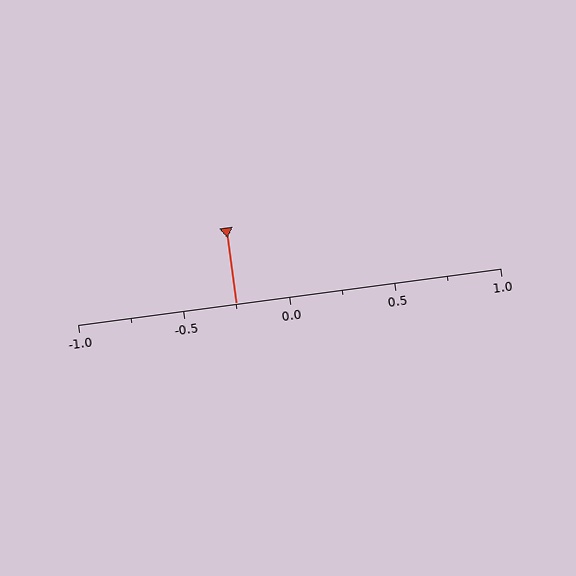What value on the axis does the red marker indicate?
The marker indicates approximately -0.25.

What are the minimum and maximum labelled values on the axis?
The axis runs from -1.0 to 1.0.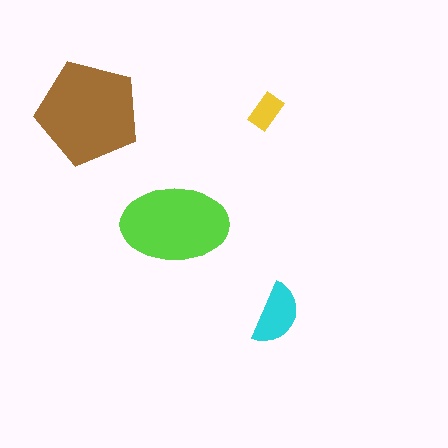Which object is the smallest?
The yellow rectangle.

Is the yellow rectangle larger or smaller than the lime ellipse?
Smaller.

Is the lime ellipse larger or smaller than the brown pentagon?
Smaller.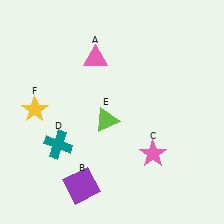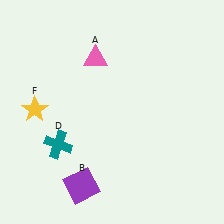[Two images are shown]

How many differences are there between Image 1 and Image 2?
There are 2 differences between the two images.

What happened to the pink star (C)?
The pink star (C) was removed in Image 2. It was in the bottom-right area of Image 1.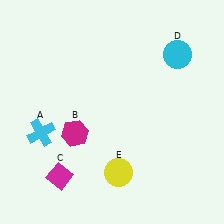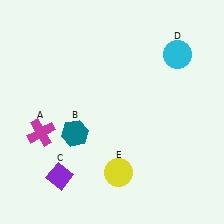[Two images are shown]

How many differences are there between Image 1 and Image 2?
There are 3 differences between the two images.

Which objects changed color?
A changed from cyan to magenta. B changed from magenta to teal. C changed from magenta to purple.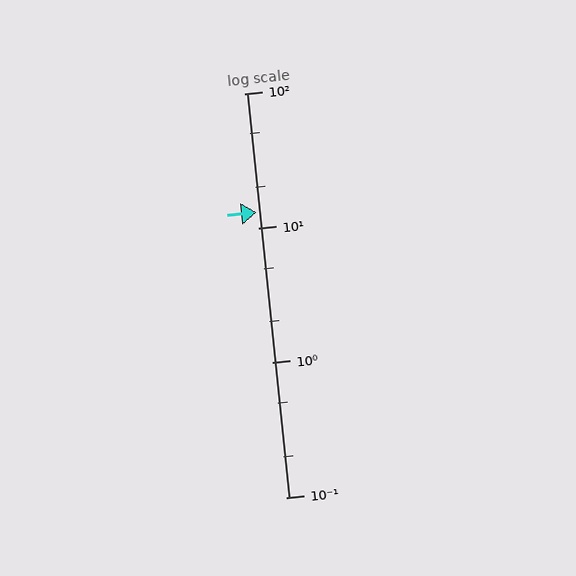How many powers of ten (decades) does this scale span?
The scale spans 3 decades, from 0.1 to 100.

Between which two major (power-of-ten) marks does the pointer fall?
The pointer is between 10 and 100.